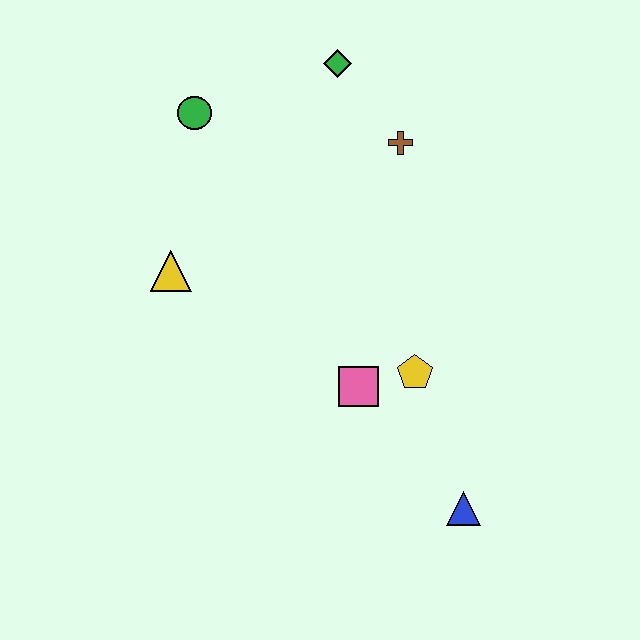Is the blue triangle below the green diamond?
Yes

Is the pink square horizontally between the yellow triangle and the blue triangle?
Yes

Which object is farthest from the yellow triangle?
The blue triangle is farthest from the yellow triangle.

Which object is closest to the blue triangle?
The yellow pentagon is closest to the blue triangle.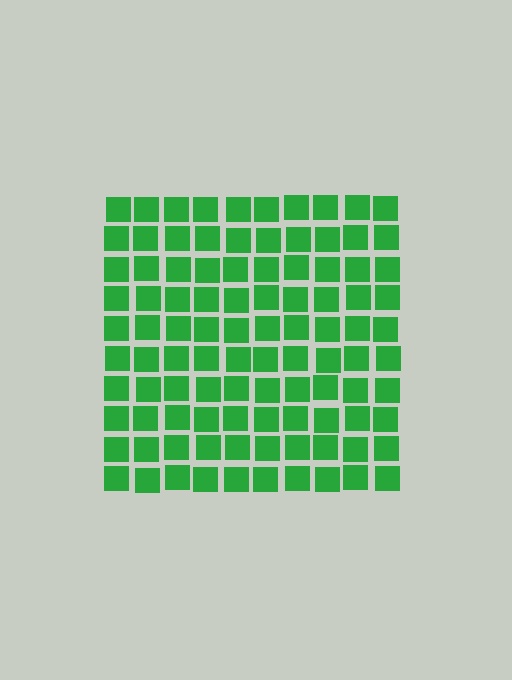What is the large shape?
The large shape is a square.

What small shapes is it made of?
It is made of small squares.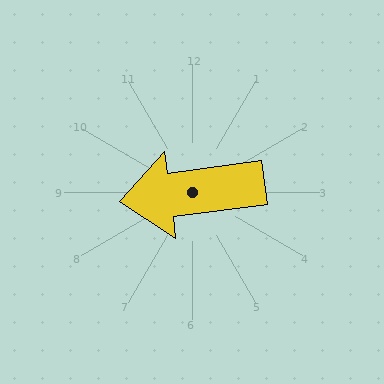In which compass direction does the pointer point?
West.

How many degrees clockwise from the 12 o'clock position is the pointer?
Approximately 263 degrees.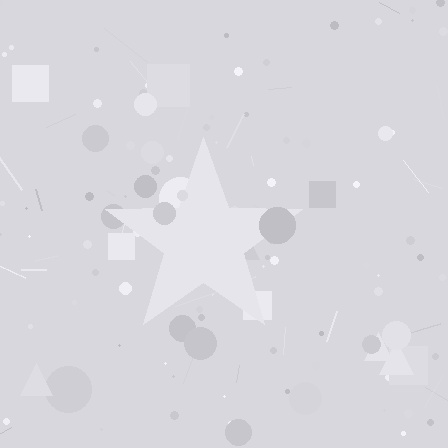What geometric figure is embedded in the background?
A star is embedded in the background.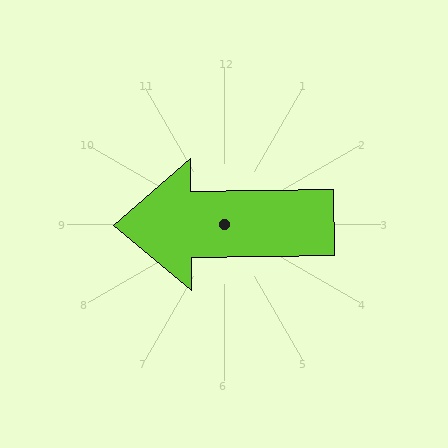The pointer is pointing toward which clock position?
Roughly 9 o'clock.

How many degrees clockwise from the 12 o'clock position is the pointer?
Approximately 269 degrees.